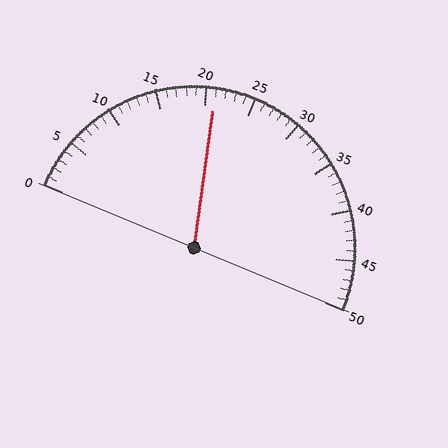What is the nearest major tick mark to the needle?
The nearest major tick mark is 20.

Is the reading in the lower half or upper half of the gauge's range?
The reading is in the lower half of the range (0 to 50).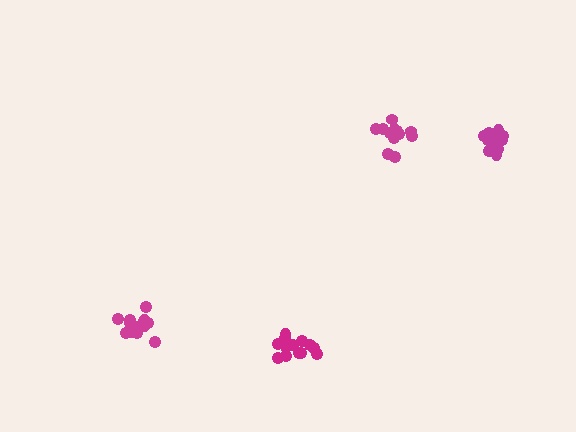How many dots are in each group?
Group 1: 12 dots, Group 2: 11 dots, Group 3: 14 dots, Group 4: 16 dots (53 total).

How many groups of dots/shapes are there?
There are 4 groups.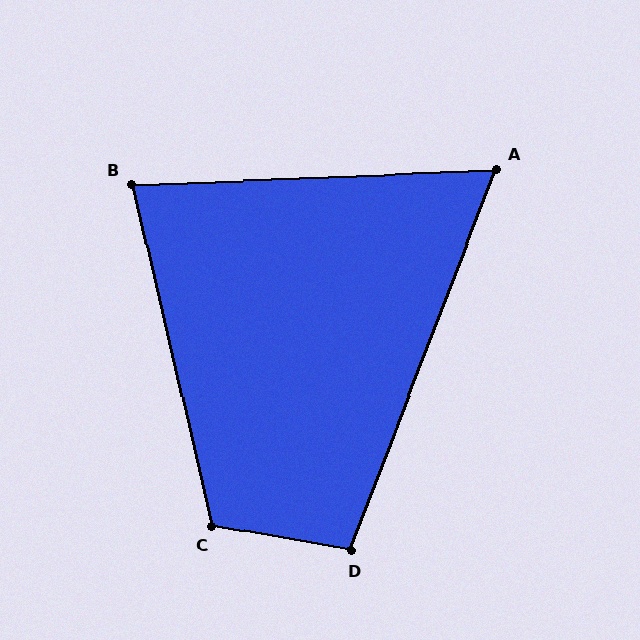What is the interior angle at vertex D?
Approximately 101 degrees (obtuse).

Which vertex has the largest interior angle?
C, at approximately 113 degrees.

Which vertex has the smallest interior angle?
A, at approximately 67 degrees.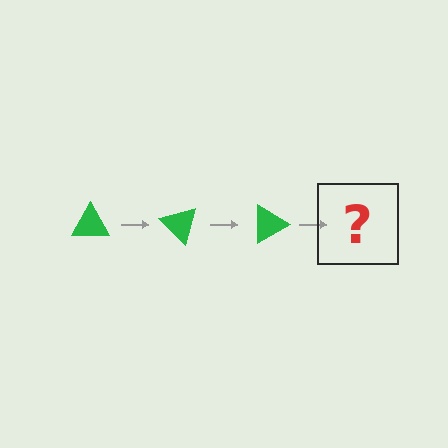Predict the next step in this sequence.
The next step is a green triangle rotated 135 degrees.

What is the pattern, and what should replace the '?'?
The pattern is that the triangle rotates 45 degrees each step. The '?' should be a green triangle rotated 135 degrees.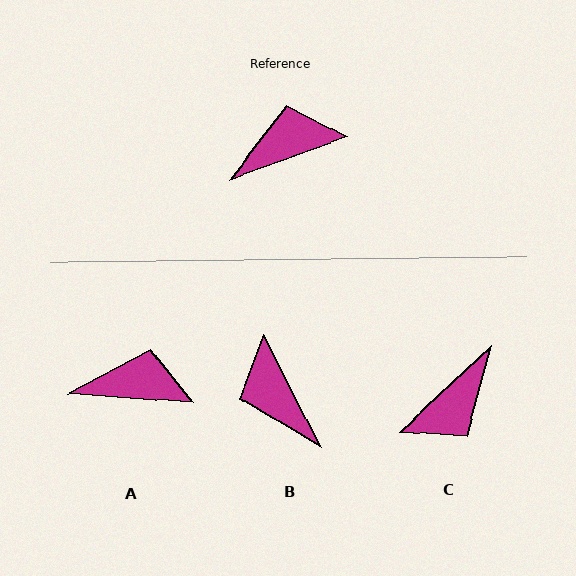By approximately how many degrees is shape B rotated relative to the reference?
Approximately 97 degrees counter-clockwise.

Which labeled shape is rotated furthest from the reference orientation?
C, about 157 degrees away.